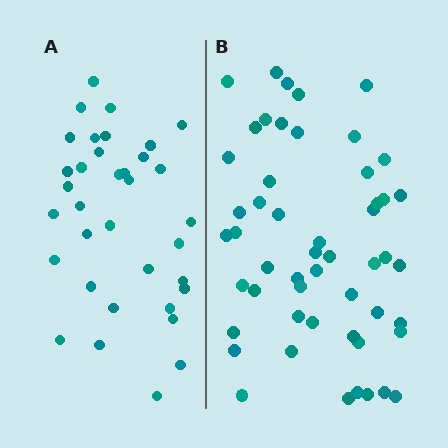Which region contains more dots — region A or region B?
Region B (the right region) has more dots.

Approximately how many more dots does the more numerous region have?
Region B has approximately 15 more dots than region A.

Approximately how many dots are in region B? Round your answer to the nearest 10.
About 50 dots. (The exact count is 52, which rounds to 50.)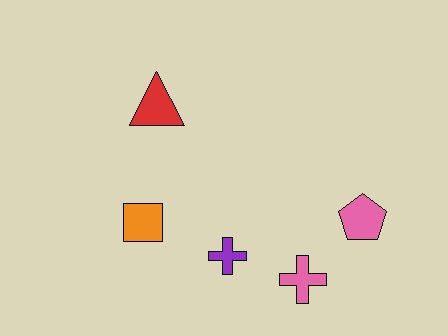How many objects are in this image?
There are 5 objects.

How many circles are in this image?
There are no circles.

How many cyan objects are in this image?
There are no cyan objects.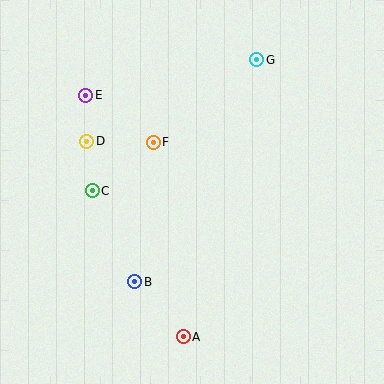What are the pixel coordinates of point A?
Point A is at (183, 337).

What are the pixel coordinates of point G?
Point G is at (257, 60).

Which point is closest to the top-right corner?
Point G is closest to the top-right corner.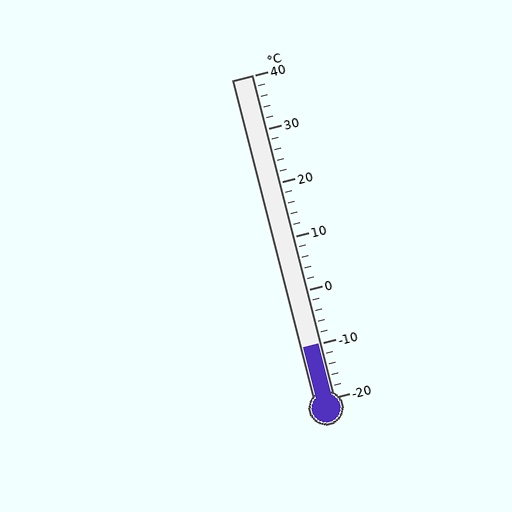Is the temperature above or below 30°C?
The temperature is below 30°C.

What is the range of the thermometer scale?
The thermometer scale ranges from -20°C to 40°C.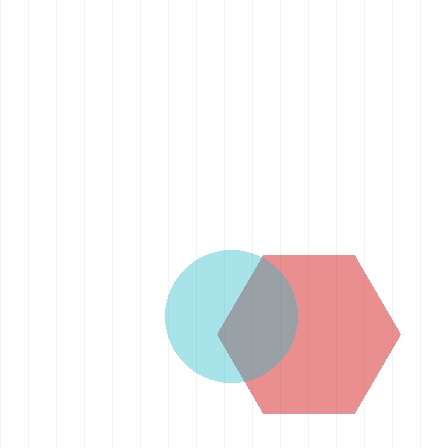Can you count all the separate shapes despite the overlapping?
Yes, there are 2 separate shapes.